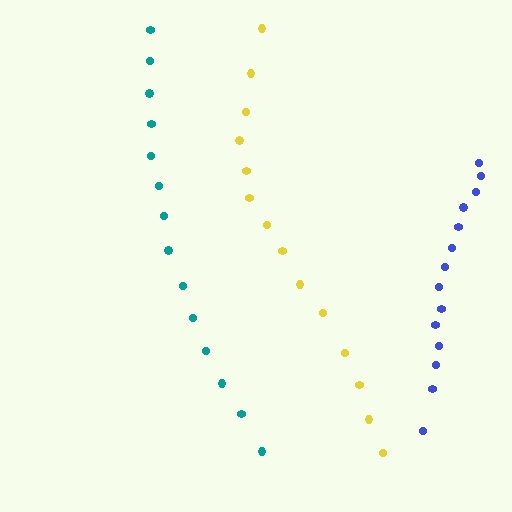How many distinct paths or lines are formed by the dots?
There are 3 distinct paths.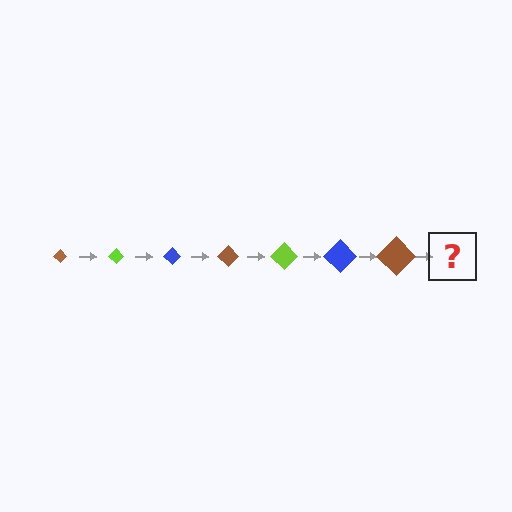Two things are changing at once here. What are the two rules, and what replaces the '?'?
The two rules are that the diamond grows larger each step and the color cycles through brown, lime, and blue. The '?' should be a lime diamond, larger than the previous one.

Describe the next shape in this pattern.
It should be a lime diamond, larger than the previous one.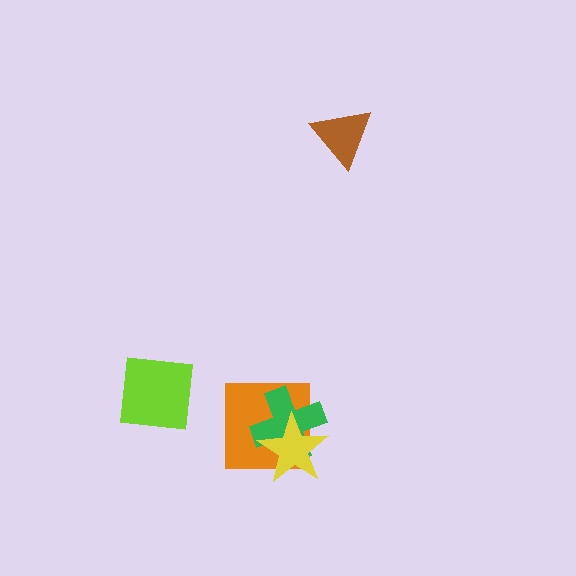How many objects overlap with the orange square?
2 objects overlap with the orange square.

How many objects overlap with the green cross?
2 objects overlap with the green cross.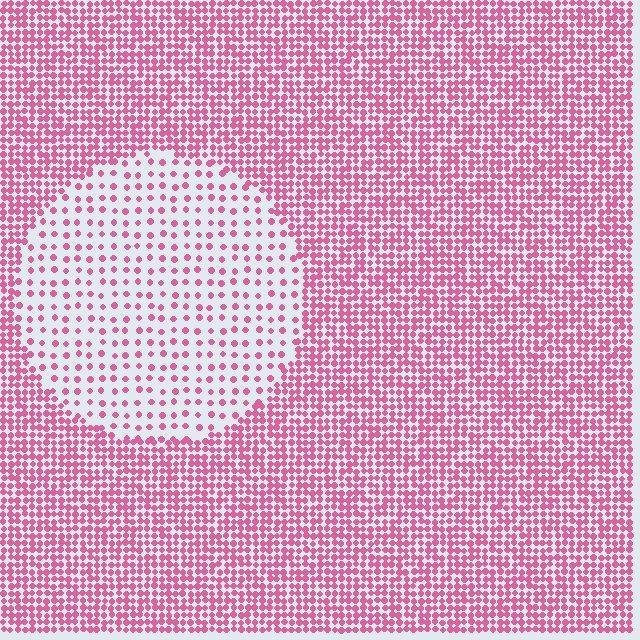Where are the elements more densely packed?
The elements are more densely packed outside the circle boundary.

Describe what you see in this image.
The image contains small pink elements arranged at two different densities. A circle-shaped region is visible where the elements are less densely packed than the surrounding area.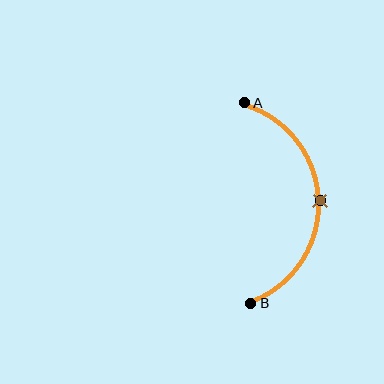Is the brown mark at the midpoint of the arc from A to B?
Yes. The brown mark lies on the arc at equal arc-length from both A and B — it is the arc midpoint.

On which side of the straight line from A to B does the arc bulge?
The arc bulges to the right of the straight line connecting A and B.